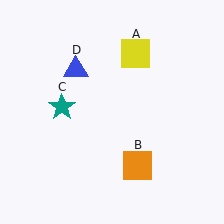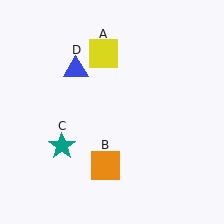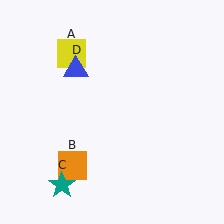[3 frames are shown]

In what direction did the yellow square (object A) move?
The yellow square (object A) moved left.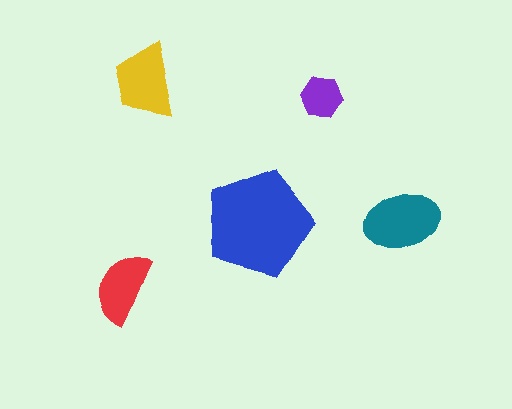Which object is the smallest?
The purple hexagon.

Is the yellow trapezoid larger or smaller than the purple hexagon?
Larger.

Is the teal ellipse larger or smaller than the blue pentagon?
Smaller.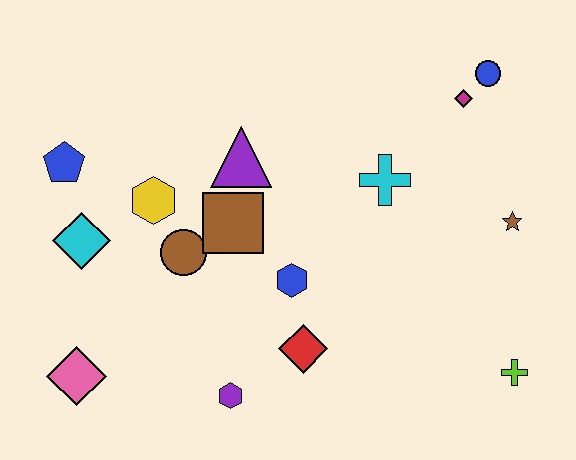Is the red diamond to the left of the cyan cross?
Yes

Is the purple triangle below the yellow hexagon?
No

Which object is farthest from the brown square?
The lime cross is farthest from the brown square.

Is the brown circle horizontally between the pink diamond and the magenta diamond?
Yes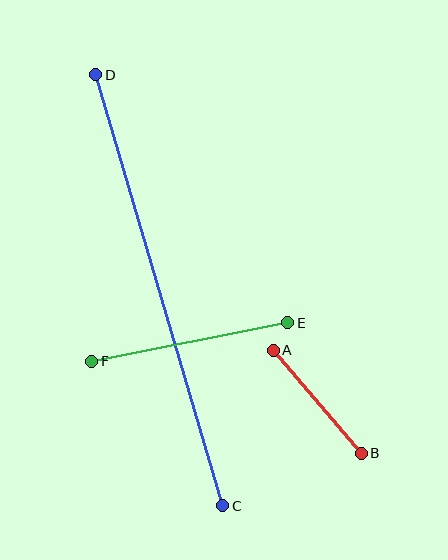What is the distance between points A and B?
The distance is approximately 135 pixels.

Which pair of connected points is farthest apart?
Points C and D are farthest apart.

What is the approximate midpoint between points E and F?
The midpoint is at approximately (190, 342) pixels.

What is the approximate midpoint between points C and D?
The midpoint is at approximately (159, 290) pixels.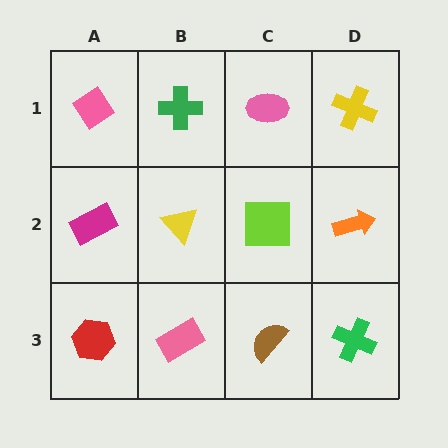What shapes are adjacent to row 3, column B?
A yellow triangle (row 2, column B), a red hexagon (row 3, column A), a brown semicircle (row 3, column C).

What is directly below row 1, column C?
A lime square.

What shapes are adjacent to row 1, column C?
A lime square (row 2, column C), a green cross (row 1, column B), a yellow cross (row 1, column D).